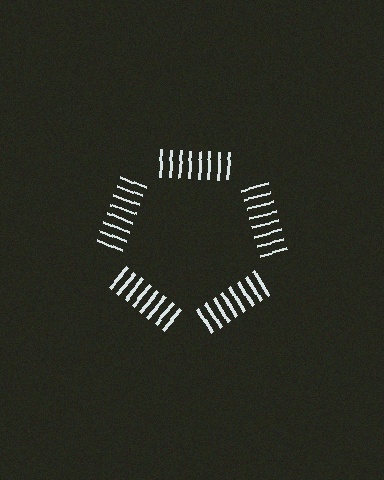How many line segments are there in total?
40 — 8 along each of the 5 edges.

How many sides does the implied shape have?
5 sides — the line-ends trace a pentagon.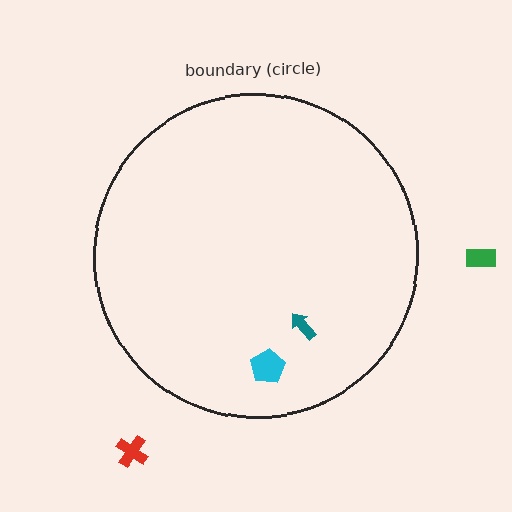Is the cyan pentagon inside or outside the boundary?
Inside.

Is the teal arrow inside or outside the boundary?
Inside.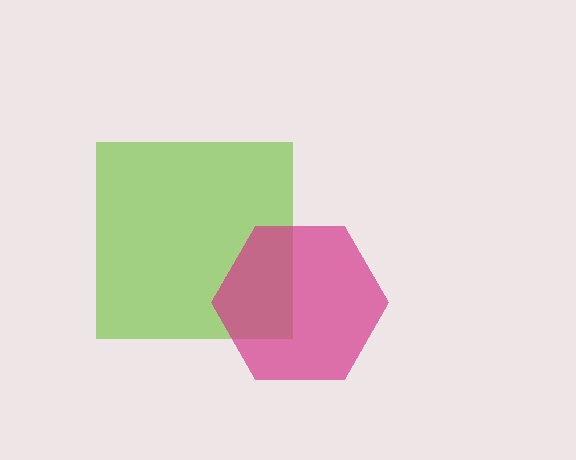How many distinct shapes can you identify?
There are 2 distinct shapes: a lime square, a magenta hexagon.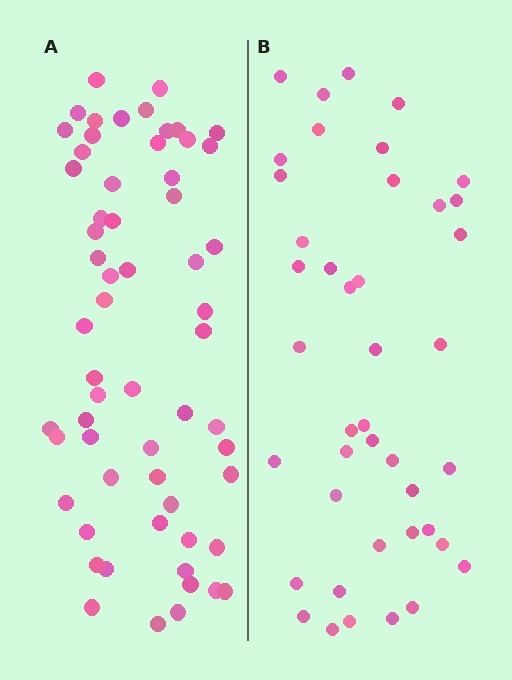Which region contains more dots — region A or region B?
Region A (the left region) has more dots.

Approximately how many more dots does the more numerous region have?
Region A has approximately 20 more dots than region B.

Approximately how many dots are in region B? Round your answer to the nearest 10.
About 40 dots. (The exact count is 42, which rounds to 40.)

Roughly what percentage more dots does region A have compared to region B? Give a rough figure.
About 45% more.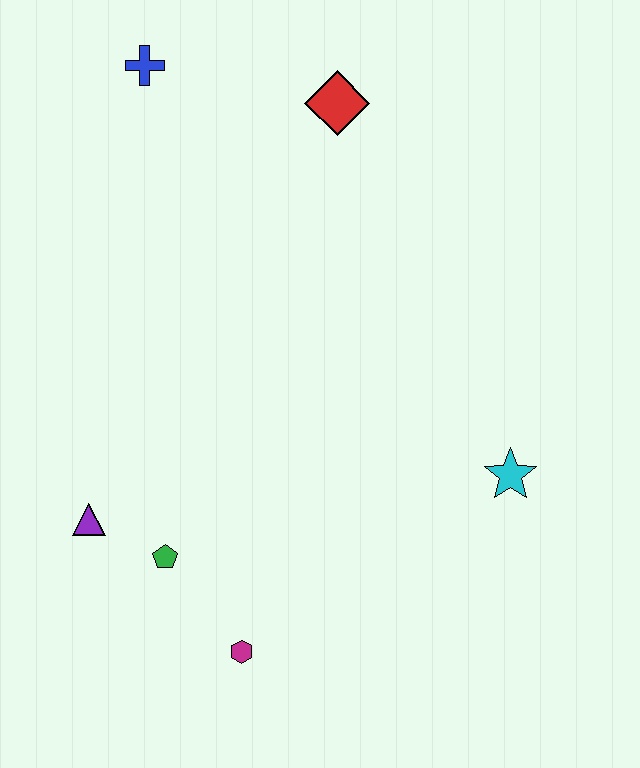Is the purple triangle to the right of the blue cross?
No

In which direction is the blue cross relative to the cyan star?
The blue cross is above the cyan star.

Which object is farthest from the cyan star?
The blue cross is farthest from the cyan star.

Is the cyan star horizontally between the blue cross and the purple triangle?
No